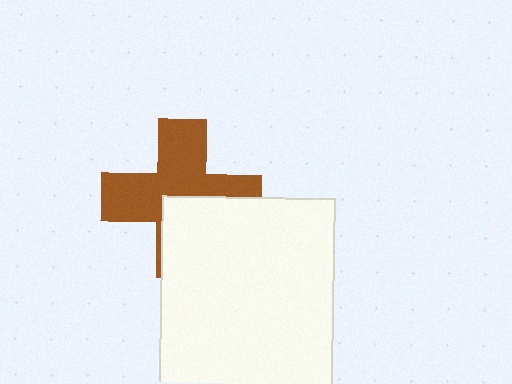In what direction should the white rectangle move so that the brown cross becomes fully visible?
The white rectangle should move down. That is the shortest direction to clear the overlap and leave the brown cross fully visible.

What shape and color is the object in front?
The object in front is a white rectangle.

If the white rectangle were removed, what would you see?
You would see the complete brown cross.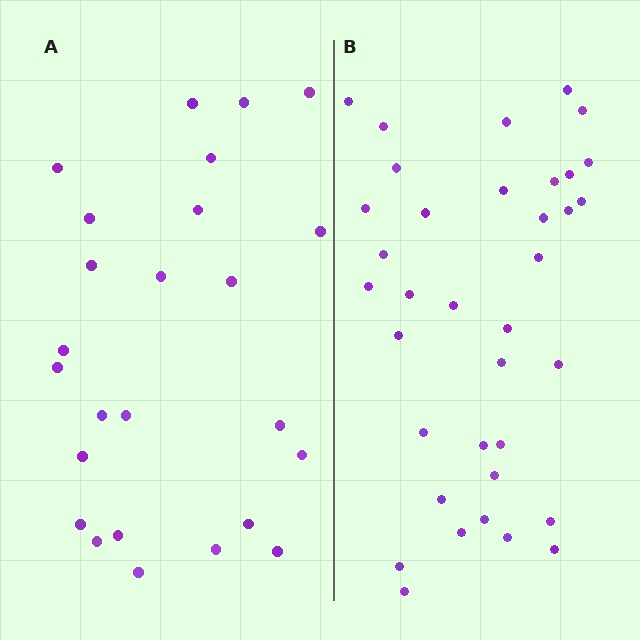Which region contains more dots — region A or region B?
Region B (the right region) has more dots.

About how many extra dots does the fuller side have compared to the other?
Region B has roughly 12 or so more dots than region A.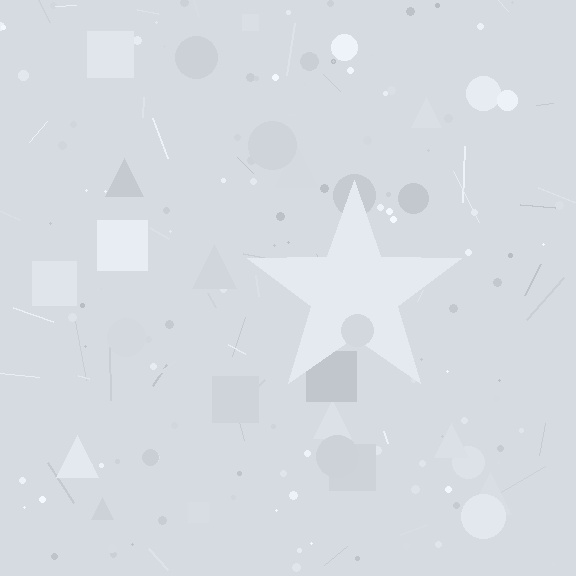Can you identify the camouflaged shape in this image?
The camouflaged shape is a star.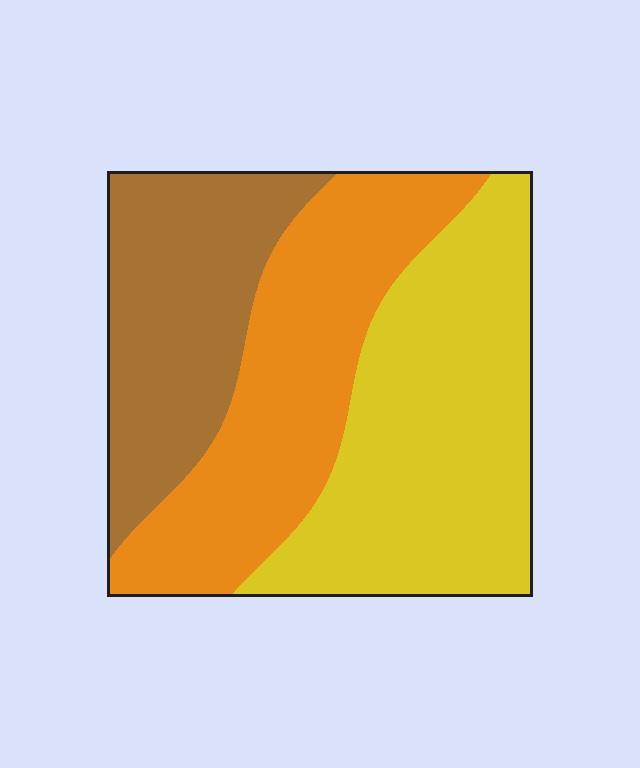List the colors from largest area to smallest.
From largest to smallest: yellow, orange, brown.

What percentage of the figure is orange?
Orange takes up about one third (1/3) of the figure.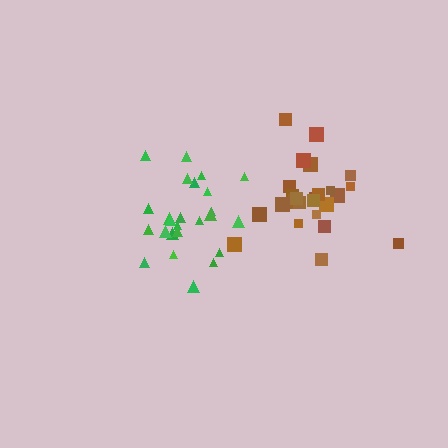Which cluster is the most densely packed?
Green.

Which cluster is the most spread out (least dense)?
Brown.